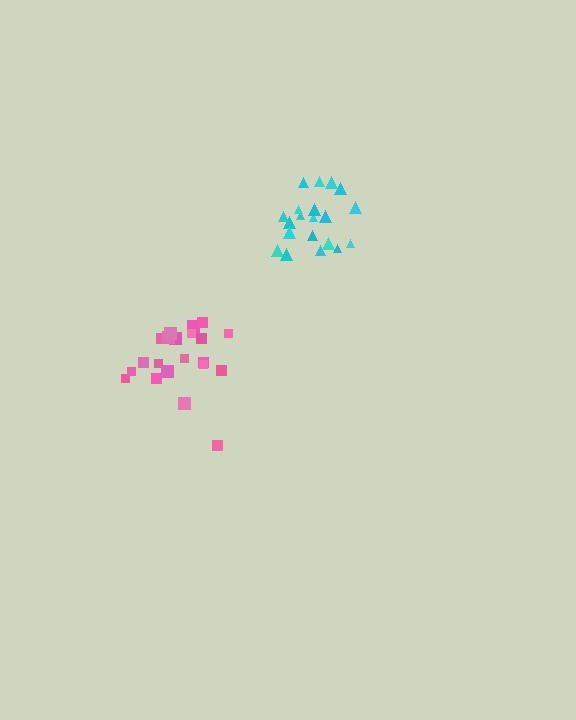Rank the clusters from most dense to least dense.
cyan, pink.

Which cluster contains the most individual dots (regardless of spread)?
Pink (21).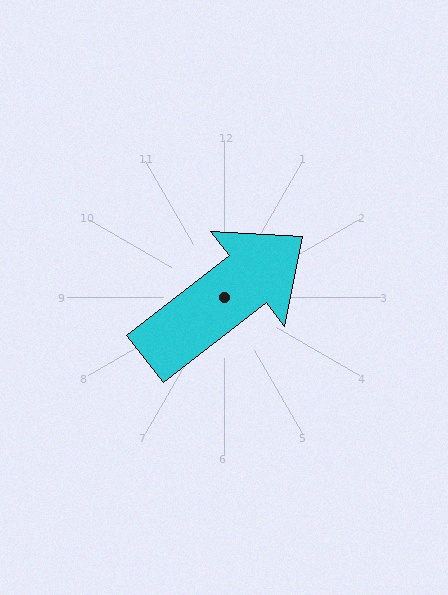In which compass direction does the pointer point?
Northeast.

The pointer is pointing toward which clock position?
Roughly 2 o'clock.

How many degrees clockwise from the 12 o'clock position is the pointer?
Approximately 52 degrees.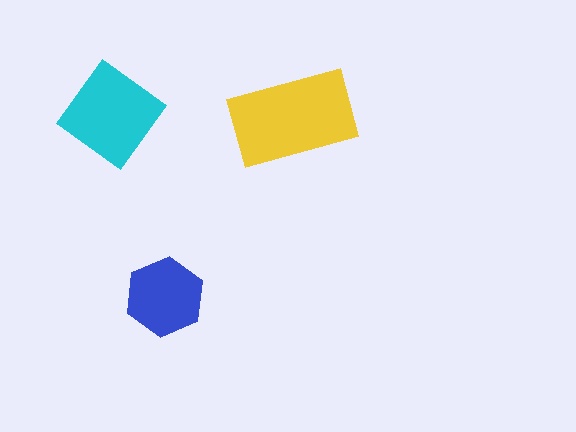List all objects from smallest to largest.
The blue hexagon, the cyan diamond, the yellow rectangle.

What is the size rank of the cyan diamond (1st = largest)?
2nd.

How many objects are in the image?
There are 3 objects in the image.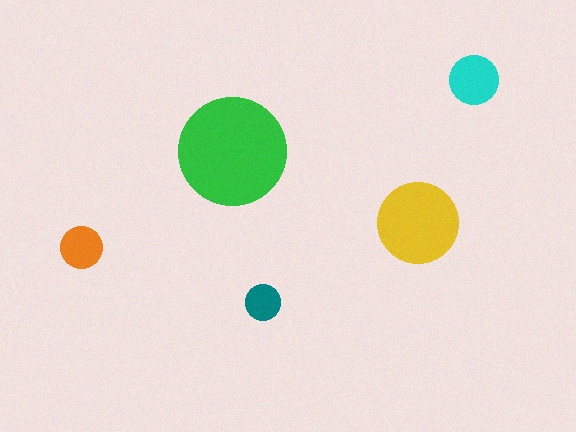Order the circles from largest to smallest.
the green one, the yellow one, the cyan one, the orange one, the teal one.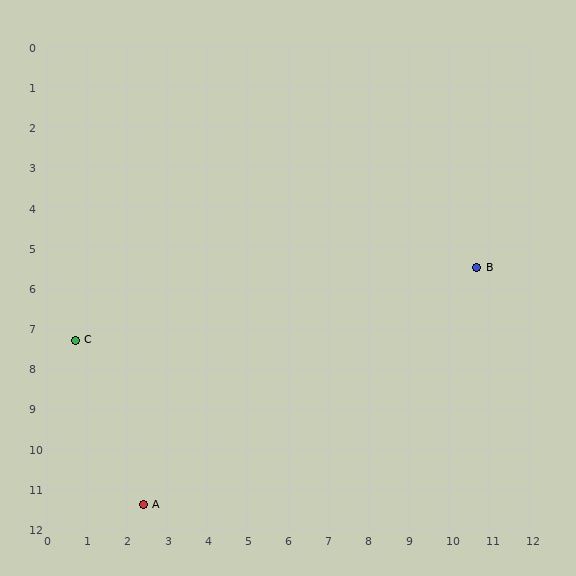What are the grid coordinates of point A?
Point A is at approximately (2.4, 11.4).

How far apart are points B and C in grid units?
Points B and C are about 10.2 grid units apart.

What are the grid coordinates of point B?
Point B is at approximately (10.7, 5.5).